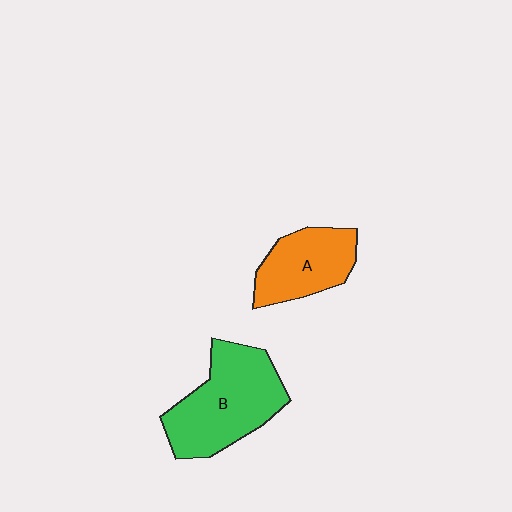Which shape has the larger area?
Shape B (green).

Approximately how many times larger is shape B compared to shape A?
Approximately 1.5 times.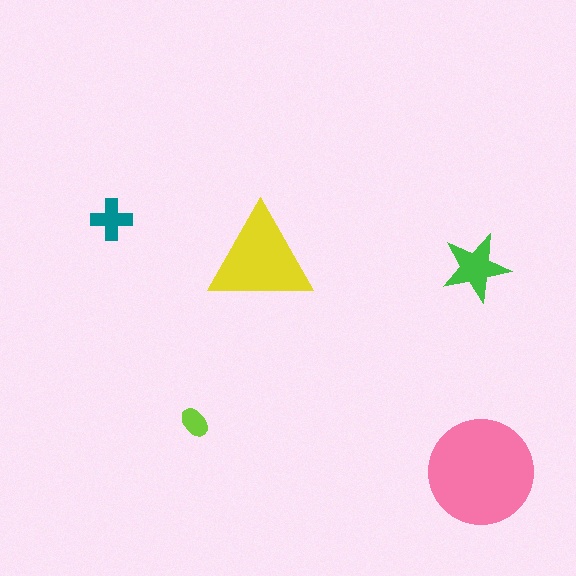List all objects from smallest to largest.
The lime ellipse, the teal cross, the green star, the yellow triangle, the pink circle.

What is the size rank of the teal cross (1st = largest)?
4th.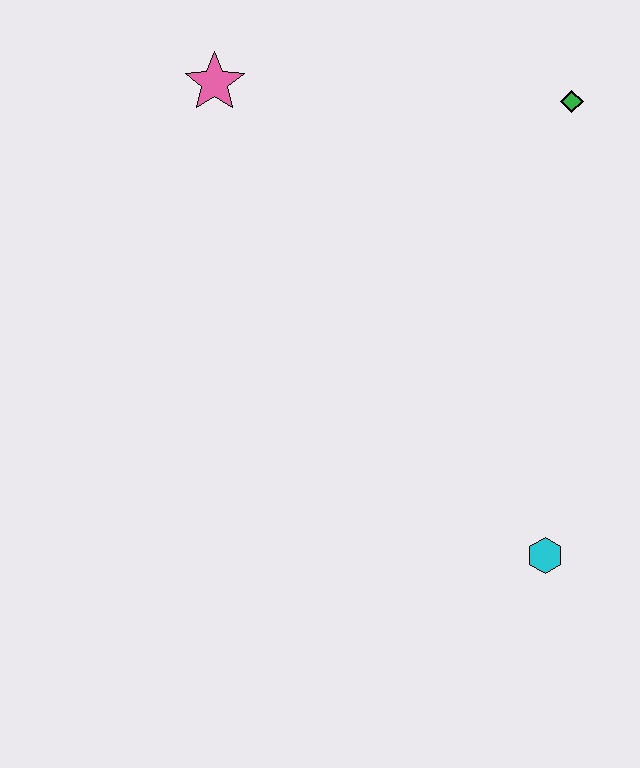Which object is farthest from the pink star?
The cyan hexagon is farthest from the pink star.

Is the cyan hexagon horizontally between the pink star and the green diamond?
Yes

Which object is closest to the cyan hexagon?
The green diamond is closest to the cyan hexagon.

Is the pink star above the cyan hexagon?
Yes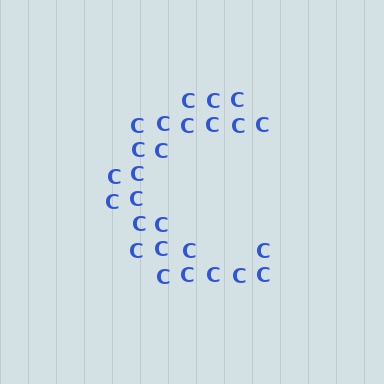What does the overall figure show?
The overall figure shows the letter C.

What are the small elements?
The small elements are letter C's.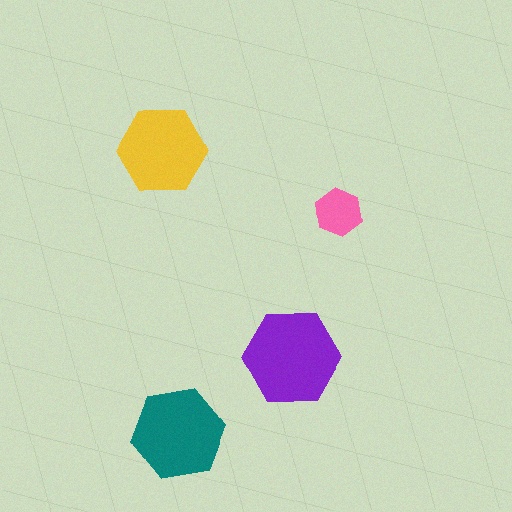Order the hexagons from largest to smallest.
the purple one, the teal one, the yellow one, the pink one.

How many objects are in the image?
There are 4 objects in the image.